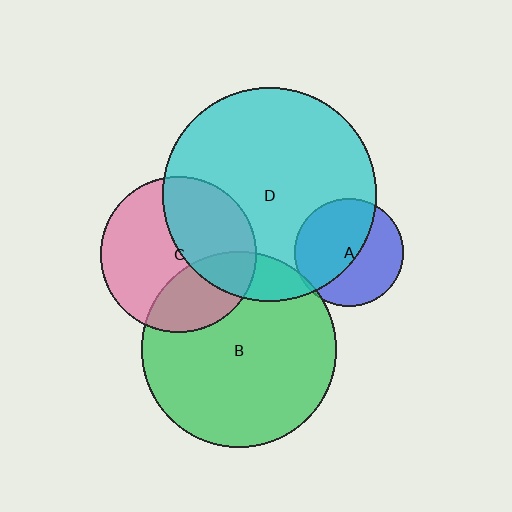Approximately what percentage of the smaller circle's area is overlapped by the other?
Approximately 40%.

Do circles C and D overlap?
Yes.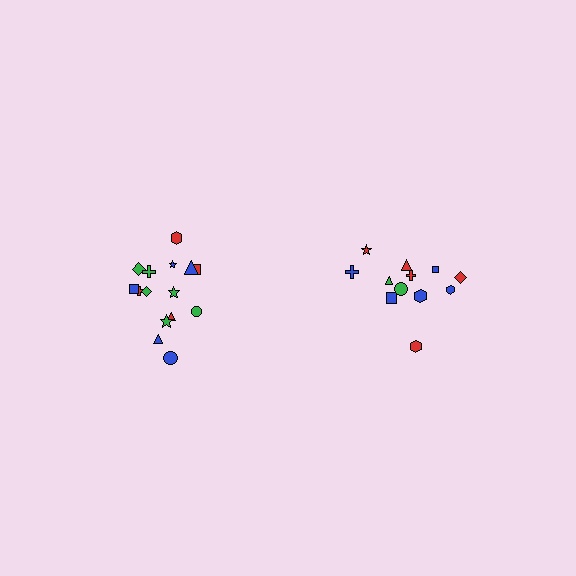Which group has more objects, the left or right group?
The left group.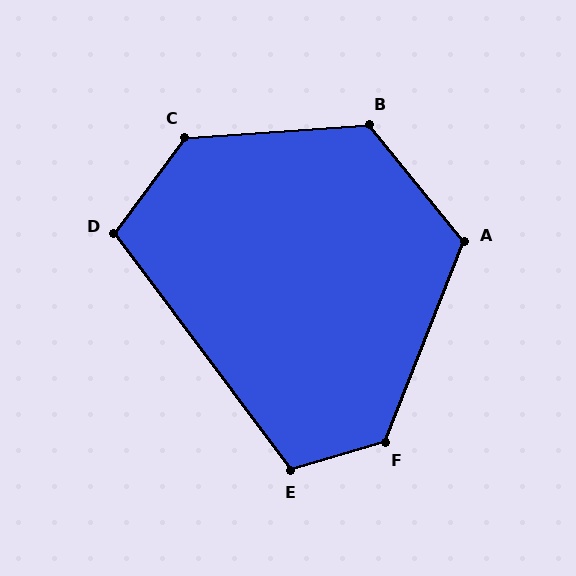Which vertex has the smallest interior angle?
D, at approximately 107 degrees.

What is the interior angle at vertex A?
Approximately 119 degrees (obtuse).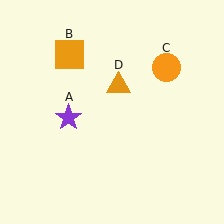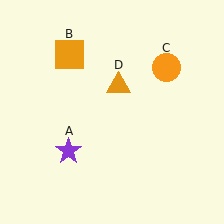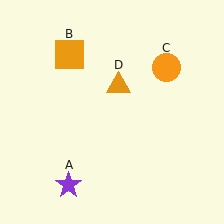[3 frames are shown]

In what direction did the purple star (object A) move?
The purple star (object A) moved down.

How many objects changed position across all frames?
1 object changed position: purple star (object A).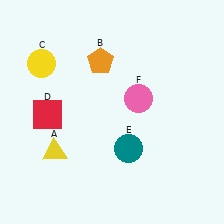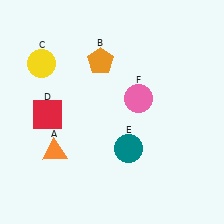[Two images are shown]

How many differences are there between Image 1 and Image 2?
There is 1 difference between the two images.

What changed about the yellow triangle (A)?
In Image 1, A is yellow. In Image 2, it changed to orange.